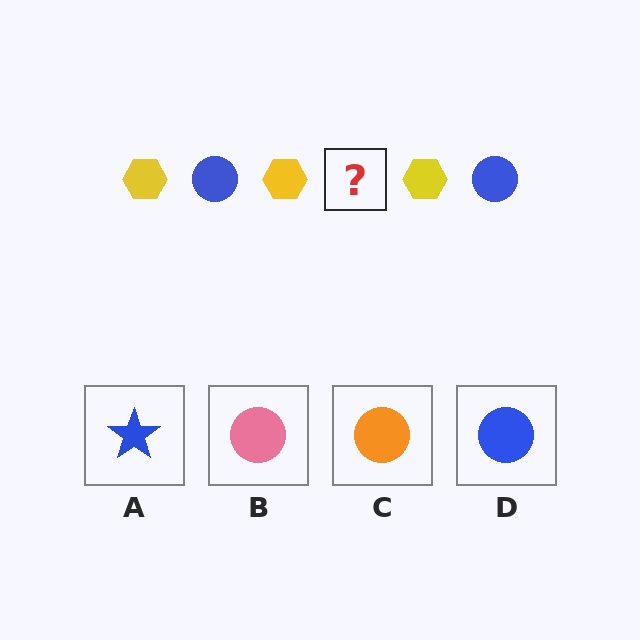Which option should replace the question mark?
Option D.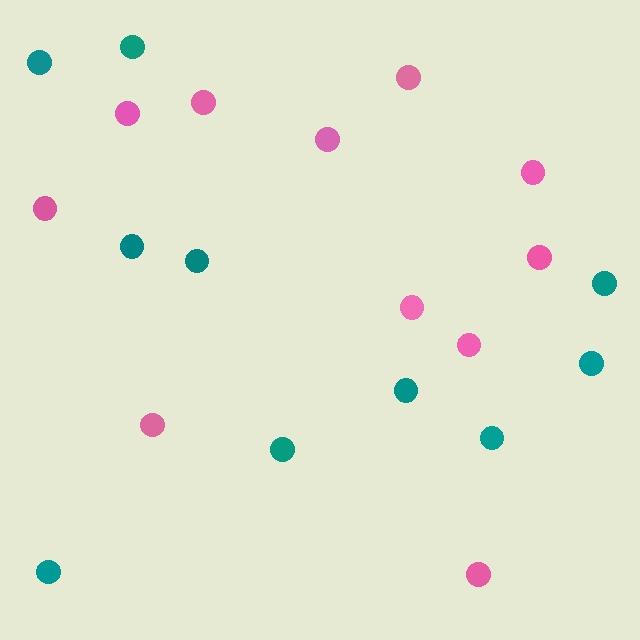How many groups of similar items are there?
There are 2 groups: one group of pink circles (11) and one group of teal circles (10).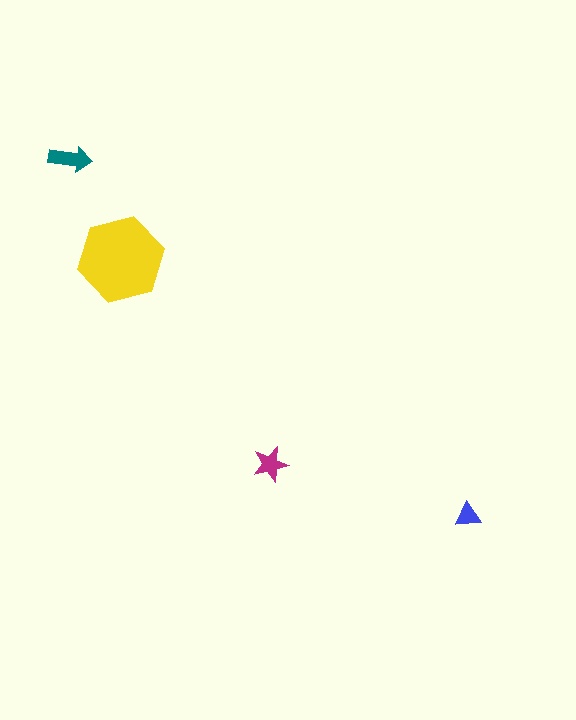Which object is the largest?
The yellow hexagon.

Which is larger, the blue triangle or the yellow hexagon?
The yellow hexagon.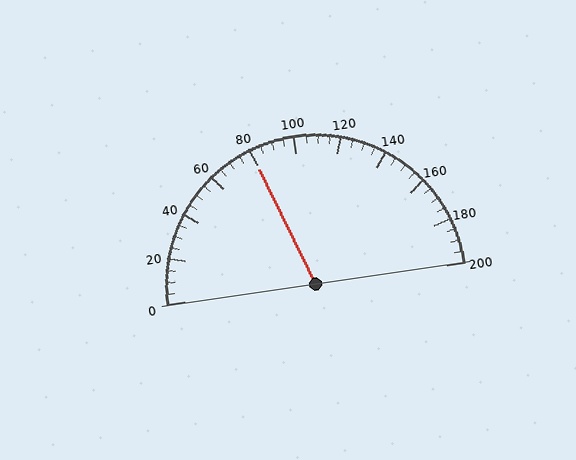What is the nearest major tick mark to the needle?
The nearest major tick mark is 80.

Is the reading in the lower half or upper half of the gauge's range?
The reading is in the lower half of the range (0 to 200).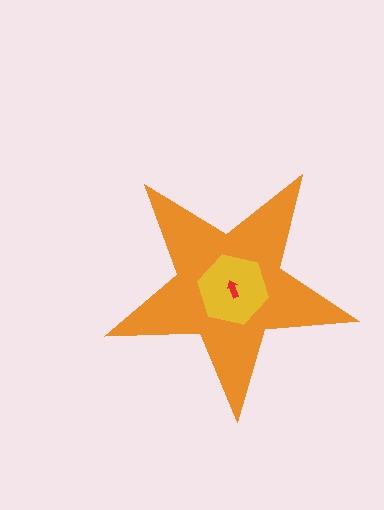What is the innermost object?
The red arrow.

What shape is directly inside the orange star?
The yellow hexagon.